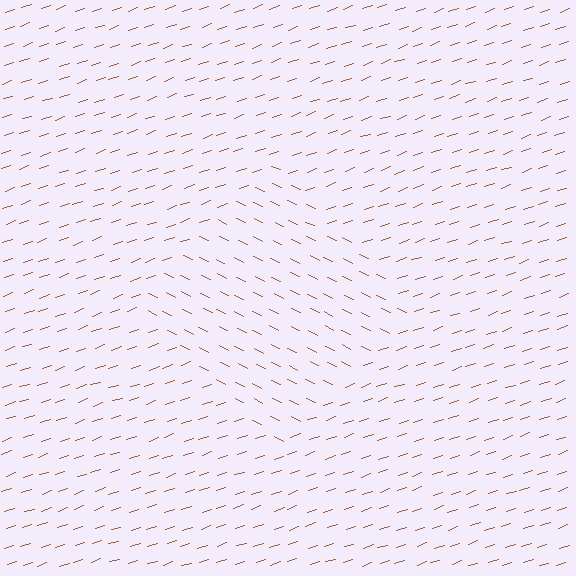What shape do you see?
I see a diamond.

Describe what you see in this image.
The image is filled with small brown line segments. A diamond region in the image has lines oriented differently from the surrounding lines, creating a visible texture boundary.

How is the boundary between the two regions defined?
The boundary is defined purely by a change in line orientation (approximately 45 degrees difference). All lines are the same color and thickness.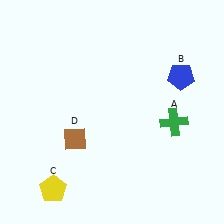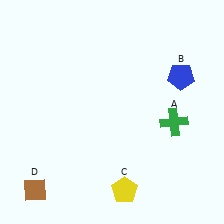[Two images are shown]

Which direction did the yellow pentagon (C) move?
The yellow pentagon (C) moved right.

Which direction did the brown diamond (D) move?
The brown diamond (D) moved down.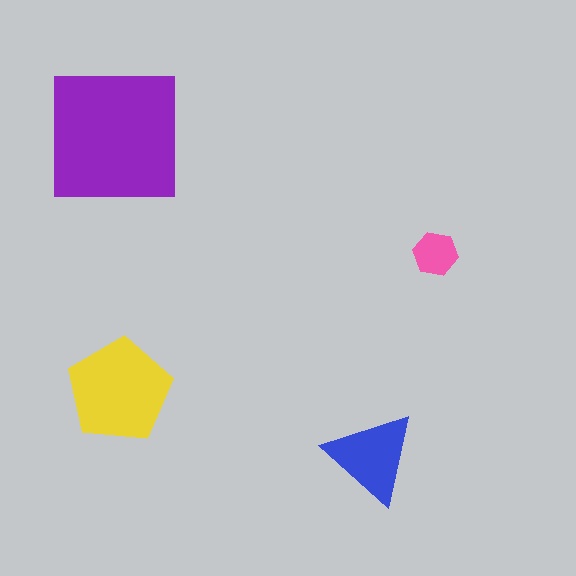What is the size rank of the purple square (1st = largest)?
1st.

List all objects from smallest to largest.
The pink hexagon, the blue triangle, the yellow pentagon, the purple square.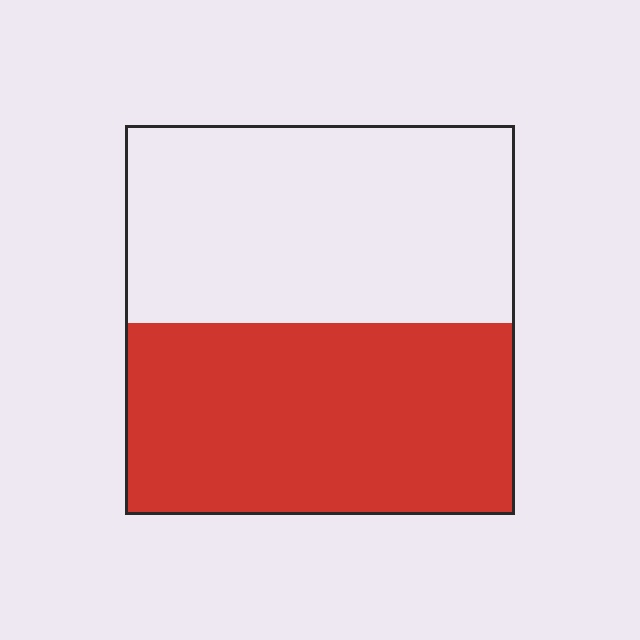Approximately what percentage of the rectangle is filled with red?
Approximately 50%.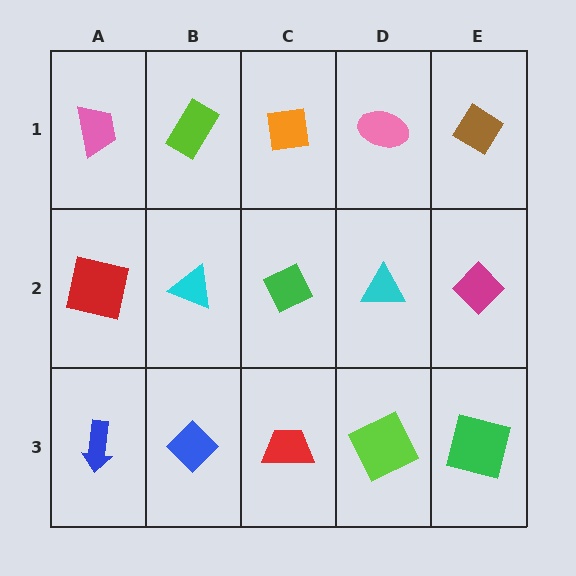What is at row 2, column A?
A red square.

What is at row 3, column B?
A blue diamond.